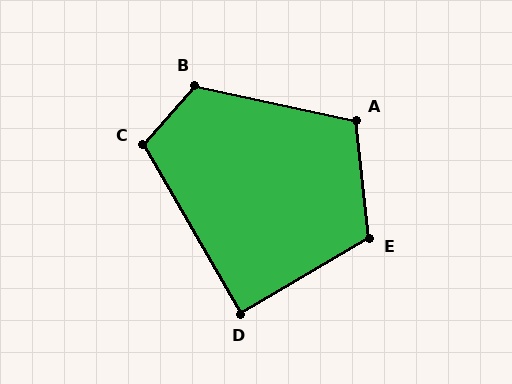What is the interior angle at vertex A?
Approximately 109 degrees (obtuse).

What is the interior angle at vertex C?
Approximately 109 degrees (obtuse).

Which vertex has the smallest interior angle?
D, at approximately 90 degrees.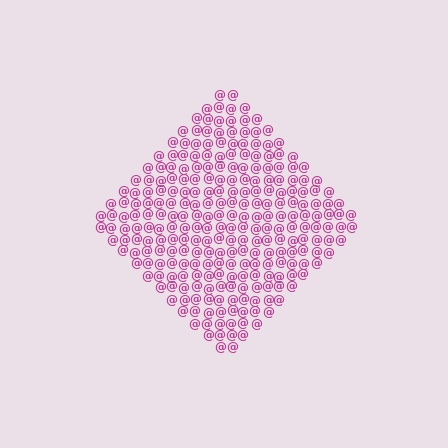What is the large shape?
The large shape is a diamond.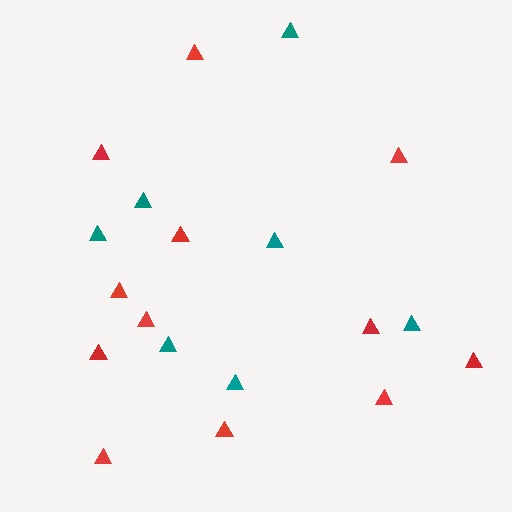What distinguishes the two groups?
There are 2 groups: one group of teal triangles (7) and one group of red triangles (12).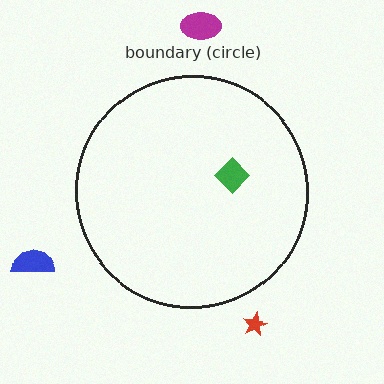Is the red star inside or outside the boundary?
Outside.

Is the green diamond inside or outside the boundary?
Inside.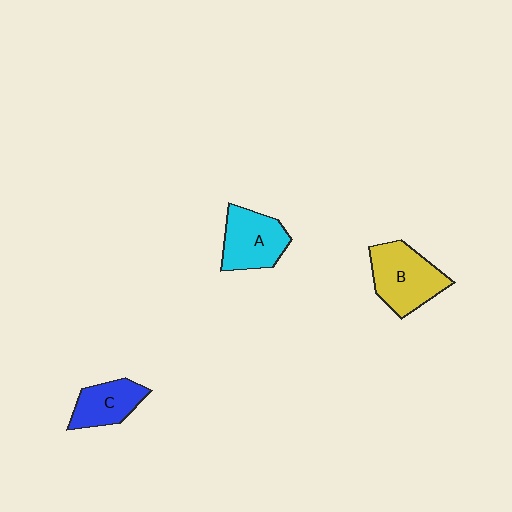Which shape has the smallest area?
Shape C (blue).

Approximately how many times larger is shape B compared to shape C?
Approximately 1.5 times.